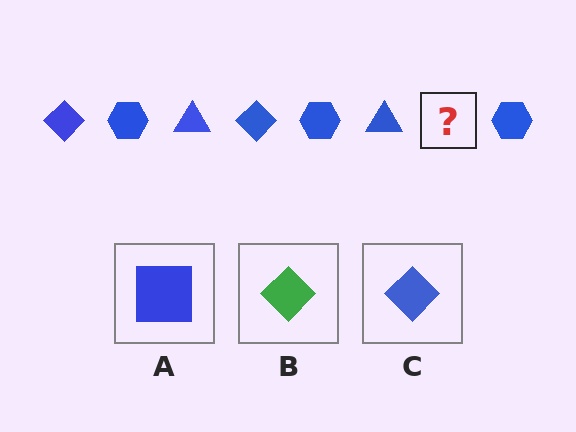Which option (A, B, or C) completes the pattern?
C.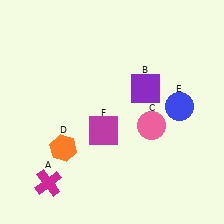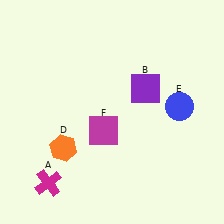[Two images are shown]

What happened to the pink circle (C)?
The pink circle (C) was removed in Image 2. It was in the bottom-right area of Image 1.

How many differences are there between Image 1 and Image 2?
There is 1 difference between the two images.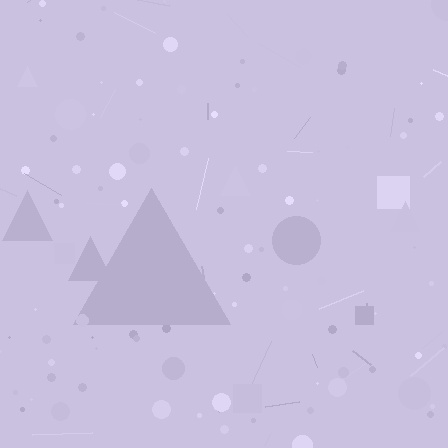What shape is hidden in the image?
A triangle is hidden in the image.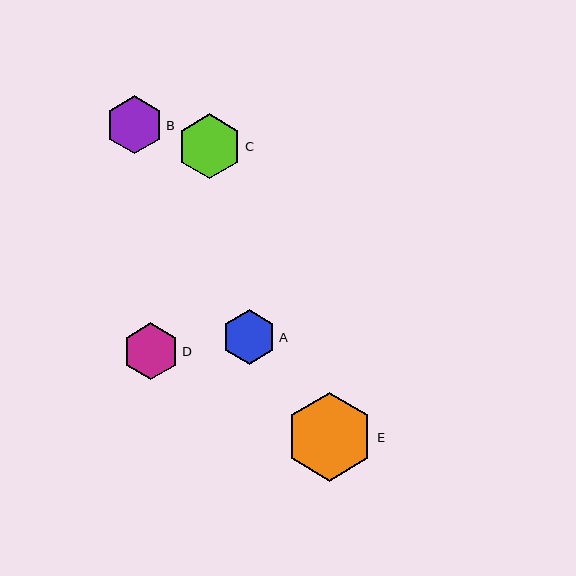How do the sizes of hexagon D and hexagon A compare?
Hexagon D and hexagon A are approximately the same size.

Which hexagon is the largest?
Hexagon E is the largest with a size of approximately 88 pixels.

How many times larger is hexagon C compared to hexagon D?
Hexagon C is approximately 1.1 times the size of hexagon D.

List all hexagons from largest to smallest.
From largest to smallest: E, C, B, D, A.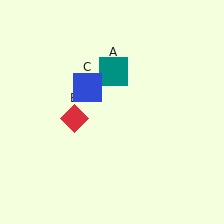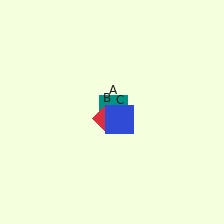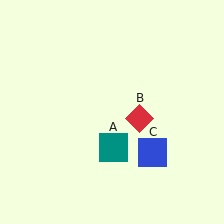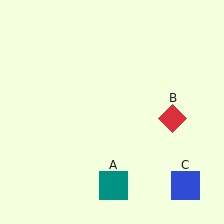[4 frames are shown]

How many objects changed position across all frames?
3 objects changed position: teal square (object A), red diamond (object B), blue square (object C).